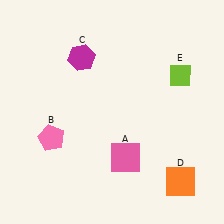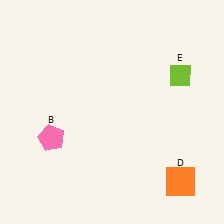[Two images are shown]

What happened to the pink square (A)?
The pink square (A) was removed in Image 2. It was in the bottom-right area of Image 1.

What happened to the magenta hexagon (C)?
The magenta hexagon (C) was removed in Image 2. It was in the top-left area of Image 1.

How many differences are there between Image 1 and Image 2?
There are 2 differences between the two images.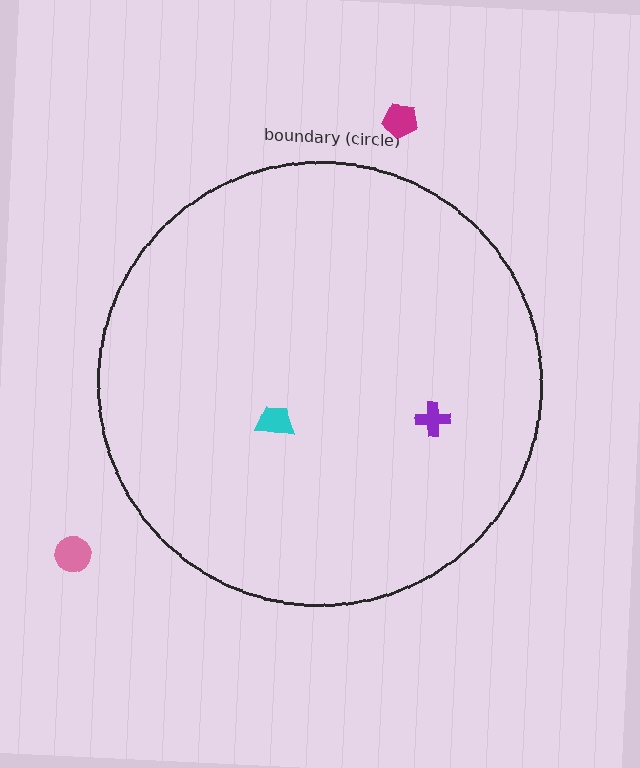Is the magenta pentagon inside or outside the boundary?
Outside.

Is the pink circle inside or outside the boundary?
Outside.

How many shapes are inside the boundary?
2 inside, 2 outside.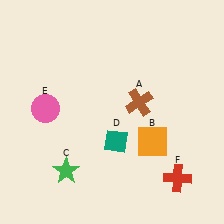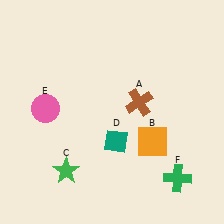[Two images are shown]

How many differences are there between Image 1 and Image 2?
There is 1 difference between the two images.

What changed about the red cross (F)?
In Image 1, F is red. In Image 2, it changed to green.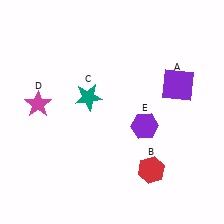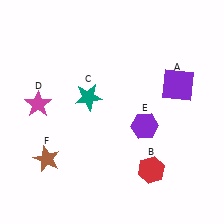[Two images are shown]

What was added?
A brown star (F) was added in Image 2.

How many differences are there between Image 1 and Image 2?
There is 1 difference between the two images.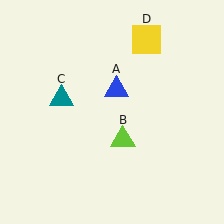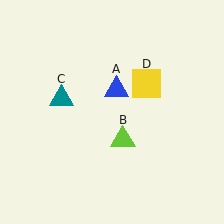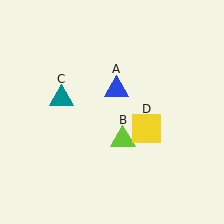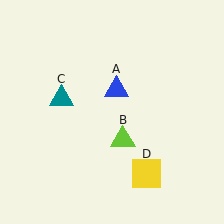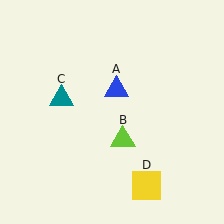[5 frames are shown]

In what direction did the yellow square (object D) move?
The yellow square (object D) moved down.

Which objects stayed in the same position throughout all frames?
Blue triangle (object A) and lime triangle (object B) and teal triangle (object C) remained stationary.